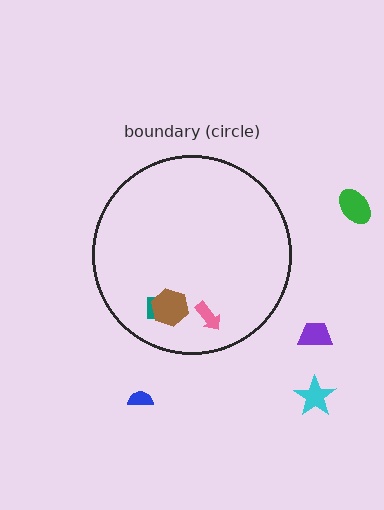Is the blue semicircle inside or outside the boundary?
Outside.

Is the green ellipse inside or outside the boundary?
Outside.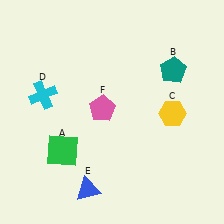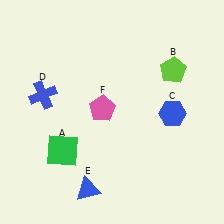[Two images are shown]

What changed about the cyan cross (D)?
In Image 1, D is cyan. In Image 2, it changed to blue.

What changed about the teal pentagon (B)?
In Image 1, B is teal. In Image 2, it changed to lime.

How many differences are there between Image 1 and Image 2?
There are 3 differences between the two images.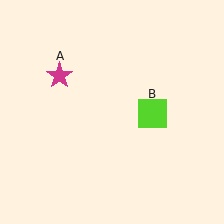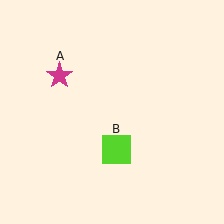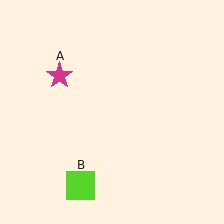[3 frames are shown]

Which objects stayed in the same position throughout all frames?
Magenta star (object A) remained stationary.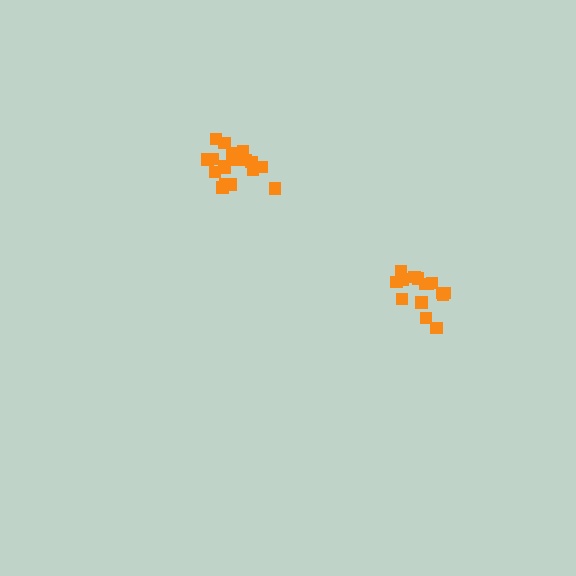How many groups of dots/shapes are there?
There are 2 groups.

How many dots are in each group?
Group 1: 15 dots, Group 2: 19 dots (34 total).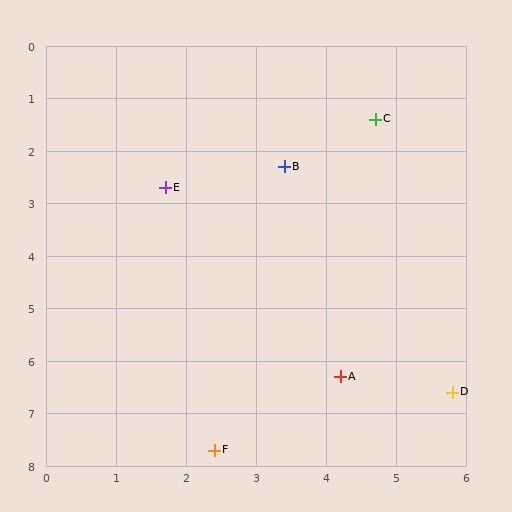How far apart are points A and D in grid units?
Points A and D are about 1.6 grid units apart.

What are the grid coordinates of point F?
Point F is at approximately (2.4, 7.7).